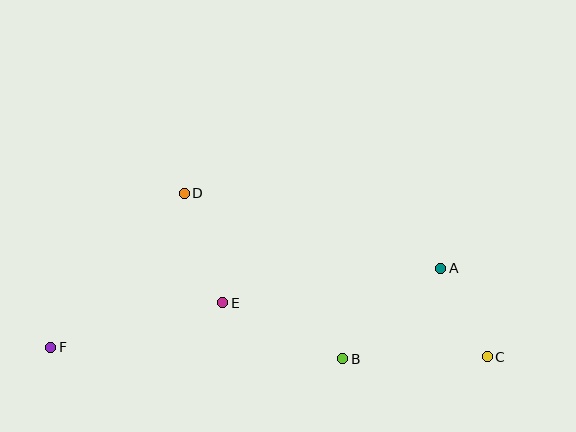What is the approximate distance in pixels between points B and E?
The distance between B and E is approximately 133 pixels.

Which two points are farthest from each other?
Points C and F are farthest from each other.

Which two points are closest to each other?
Points A and C are closest to each other.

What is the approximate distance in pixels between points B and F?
The distance between B and F is approximately 293 pixels.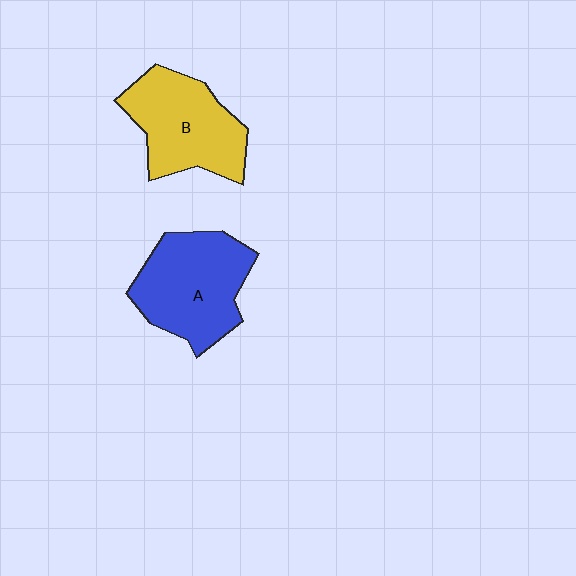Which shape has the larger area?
Shape A (blue).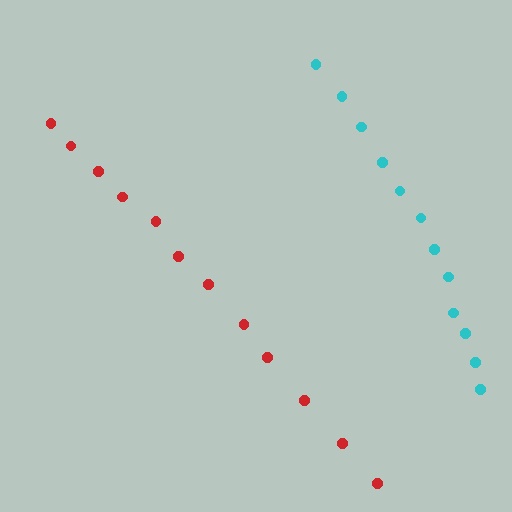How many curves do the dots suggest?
There are 2 distinct paths.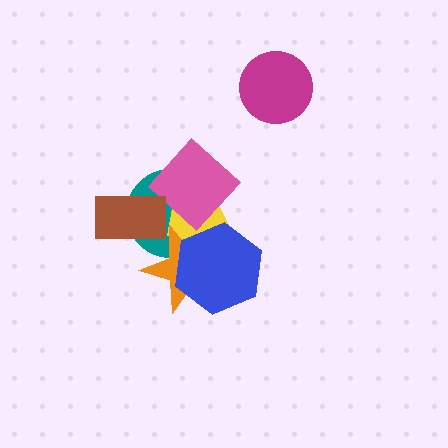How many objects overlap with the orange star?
3 objects overlap with the orange star.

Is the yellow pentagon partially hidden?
Yes, it is partially covered by another shape.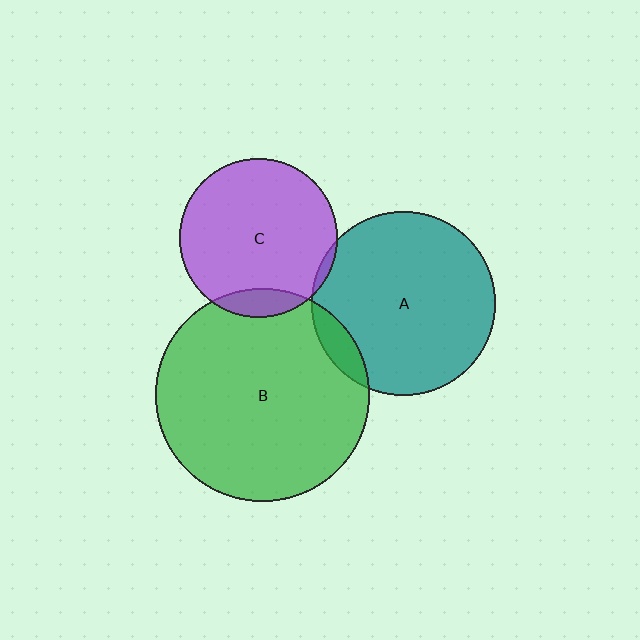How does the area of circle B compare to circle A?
Approximately 1.3 times.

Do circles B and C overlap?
Yes.